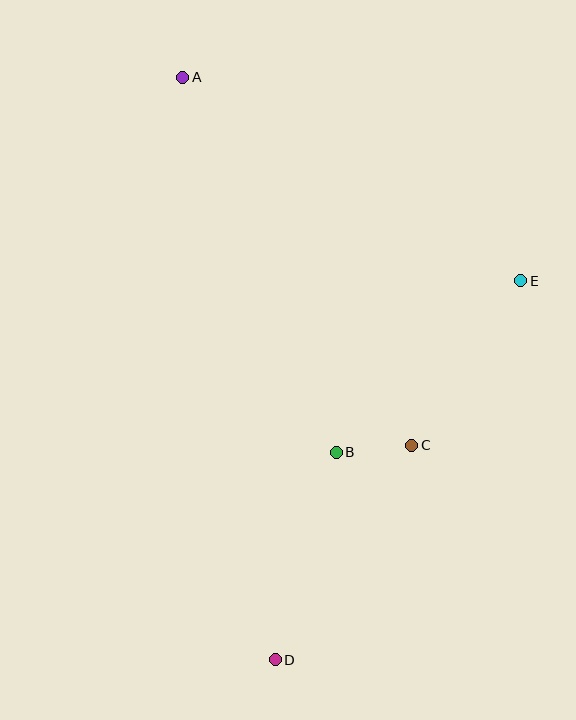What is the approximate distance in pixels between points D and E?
The distance between D and E is approximately 452 pixels.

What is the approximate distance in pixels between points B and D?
The distance between B and D is approximately 216 pixels.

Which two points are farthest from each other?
Points A and D are farthest from each other.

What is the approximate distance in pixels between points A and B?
The distance between A and B is approximately 405 pixels.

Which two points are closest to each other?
Points B and C are closest to each other.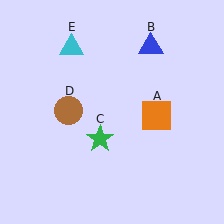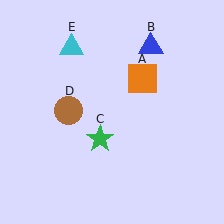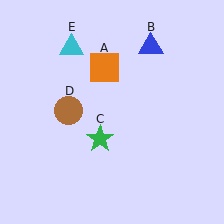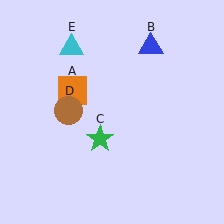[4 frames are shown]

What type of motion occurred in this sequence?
The orange square (object A) rotated counterclockwise around the center of the scene.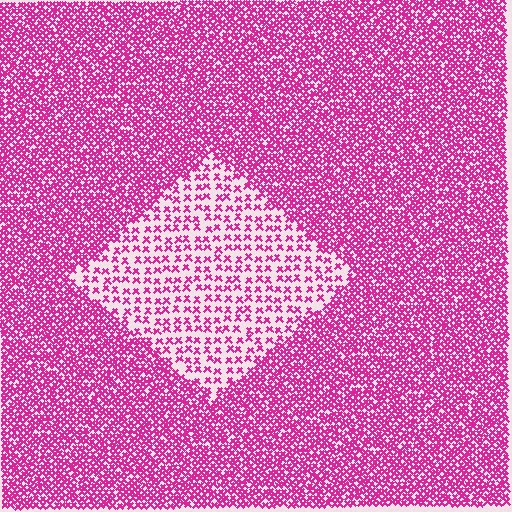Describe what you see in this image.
The image contains small magenta elements arranged at two different densities. A diamond-shaped region is visible where the elements are less densely packed than the surrounding area.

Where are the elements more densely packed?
The elements are more densely packed outside the diamond boundary.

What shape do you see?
I see a diamond.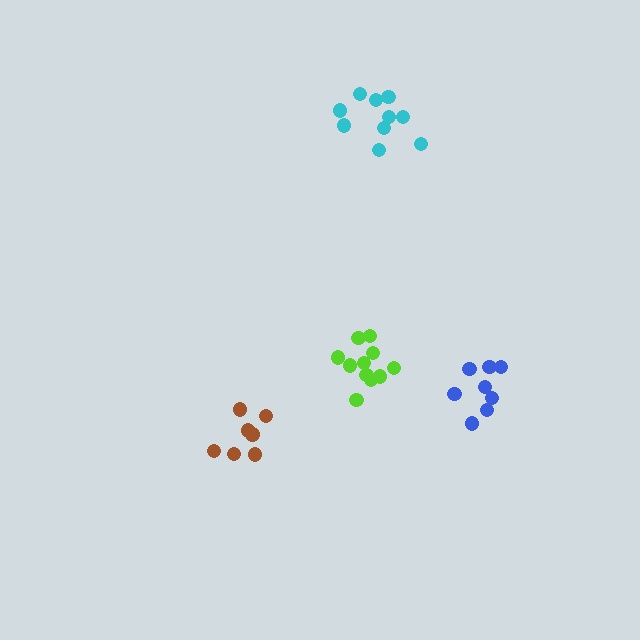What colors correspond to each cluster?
The clusters are colored: lime, cyan, brown, blue.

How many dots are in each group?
Group 1: 11 dots, Group 2: 10 dots, Group 3: 8 dots, Group 4: 8 dots (37 total).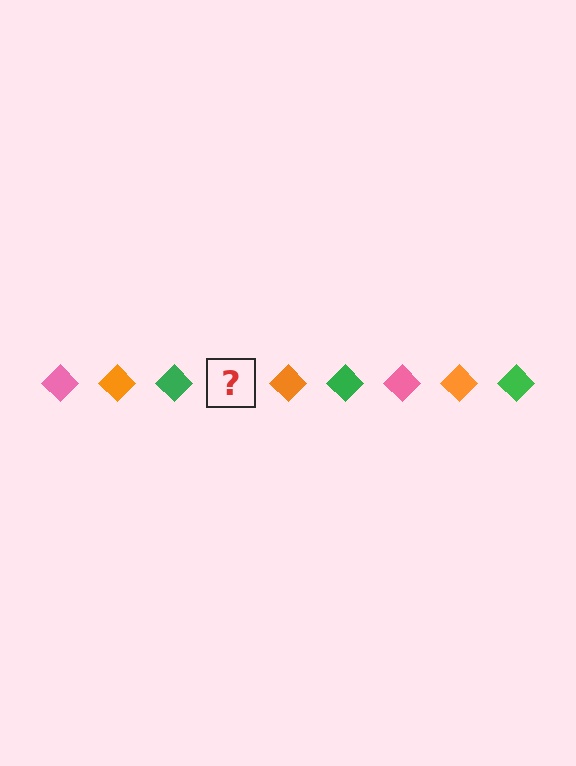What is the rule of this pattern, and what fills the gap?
The rule is that the pattern cycles through pink, orange, green diamonds. The gap should be filled with a pink diamond.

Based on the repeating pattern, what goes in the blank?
The blank should be a pink diamond.